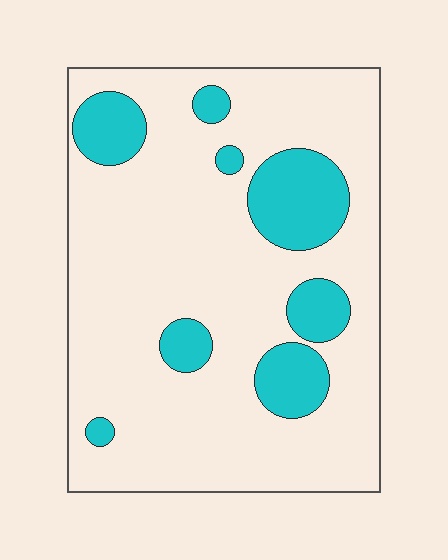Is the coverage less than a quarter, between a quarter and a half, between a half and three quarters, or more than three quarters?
Less than a quarter.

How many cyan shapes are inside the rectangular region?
8.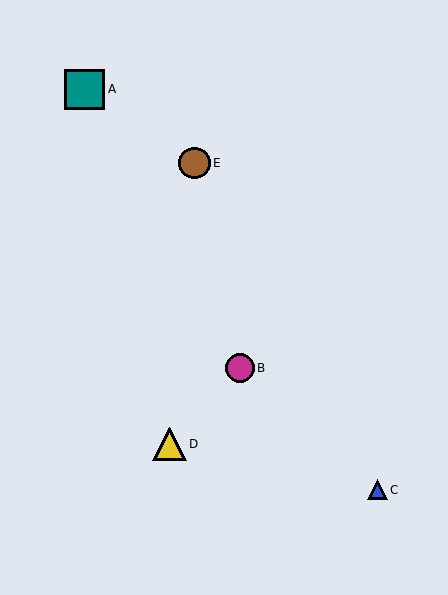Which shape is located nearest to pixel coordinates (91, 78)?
The teal square (labeled A) at (85, 89) is nearest to that location.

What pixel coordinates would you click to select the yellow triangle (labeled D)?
Click at (169, 444) to select the yellow triangle D.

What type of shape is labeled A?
Shape A is a teal square.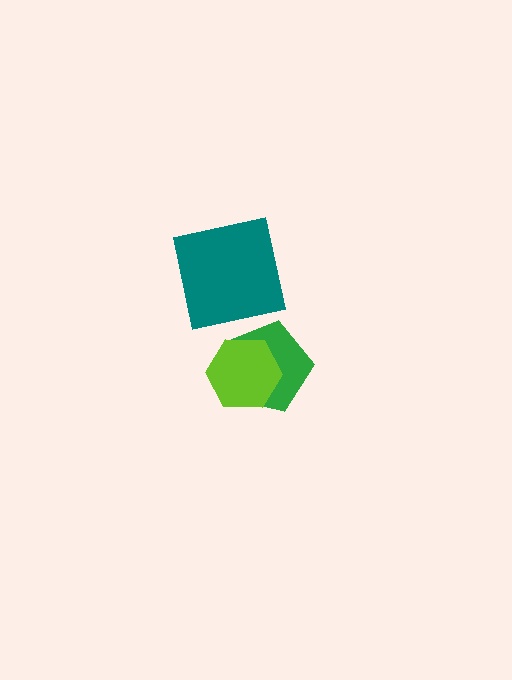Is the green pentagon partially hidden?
Yes, it is partially covered by another shape.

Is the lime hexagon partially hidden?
No, no other shape covers it.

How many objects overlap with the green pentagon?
1 object overlaps with the green pentagon.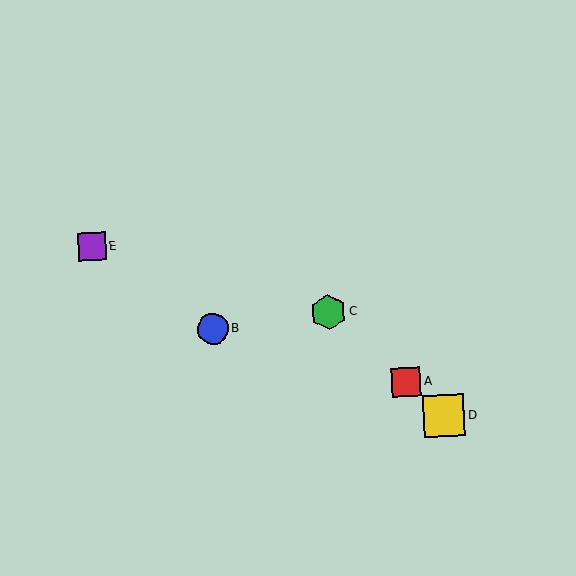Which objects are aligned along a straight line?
Objects A, C, D are aligned along a straight line.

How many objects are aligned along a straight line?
3 objects (A, C, D) are aligned along a straight line.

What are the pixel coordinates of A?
Object A is at (406, 382).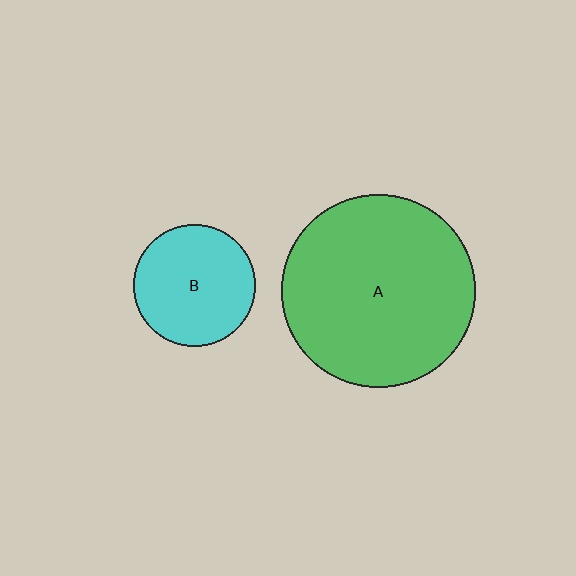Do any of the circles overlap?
No, none of the circles overlap.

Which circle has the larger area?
Circle A (green).